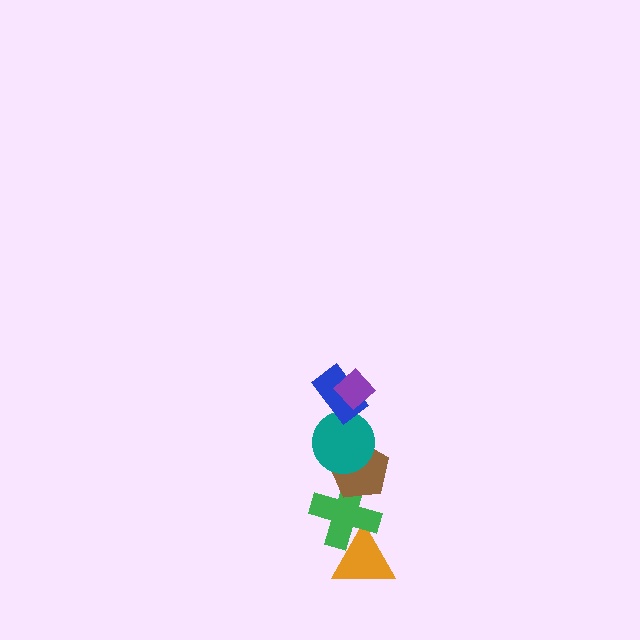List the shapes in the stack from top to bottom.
From top to bottom: the purple diamond, the blue rectangle, the teal circle, the brown pentagon, the green cross, the orange triangle.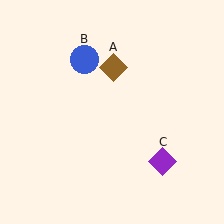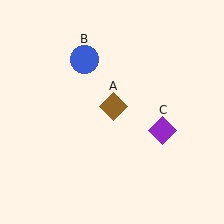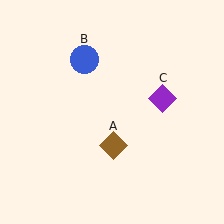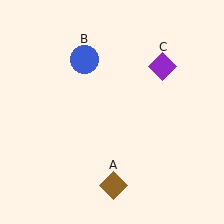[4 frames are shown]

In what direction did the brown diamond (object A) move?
The brown diamond (object A) moved down.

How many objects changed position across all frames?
2 objects changed position: brown diamond (object A), purple diamond (object C).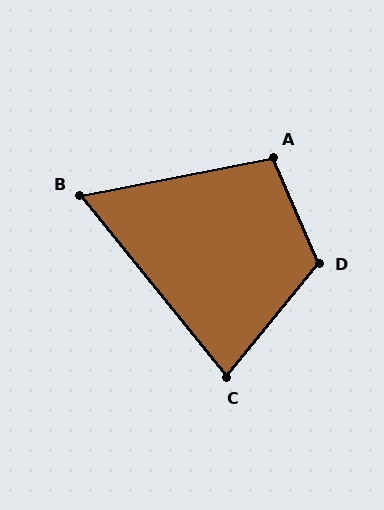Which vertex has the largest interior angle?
D, at approximately 118 degrees.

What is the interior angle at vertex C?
Approximately 78 degrees (acute).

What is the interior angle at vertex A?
Approximately 102 degrees (obtuse).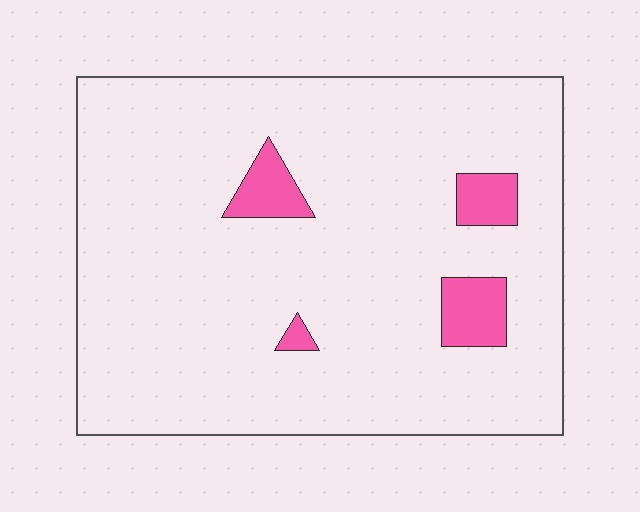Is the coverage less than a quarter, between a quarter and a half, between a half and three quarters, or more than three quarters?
Less than a quarter.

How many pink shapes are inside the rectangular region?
4.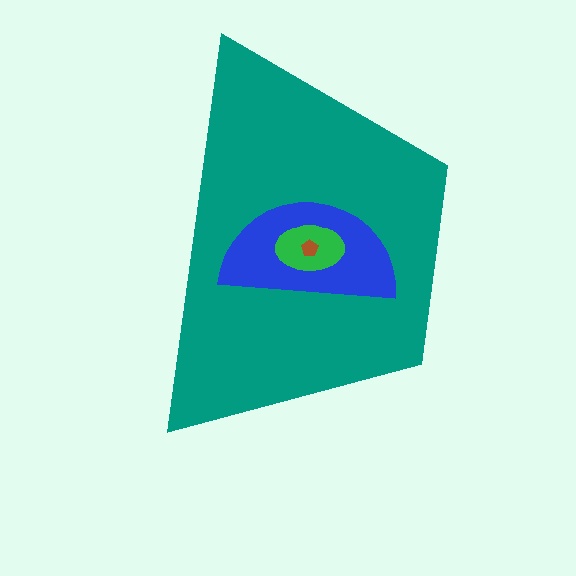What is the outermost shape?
The teal trapezoid.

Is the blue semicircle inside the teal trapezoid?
Yes.